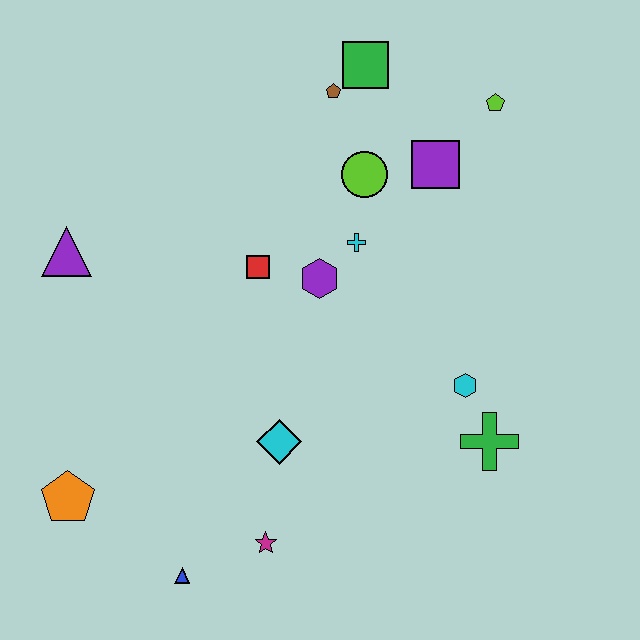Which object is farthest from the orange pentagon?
The lime pentagon is farthest from the orange pentagon.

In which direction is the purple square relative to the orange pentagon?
The purple square is to the right of the orange pentagon.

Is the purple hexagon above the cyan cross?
No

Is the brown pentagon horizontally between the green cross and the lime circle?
No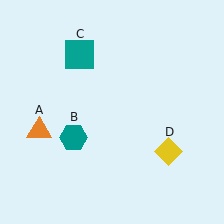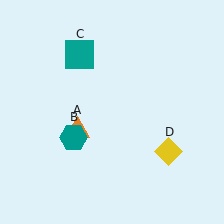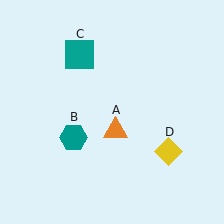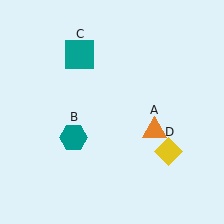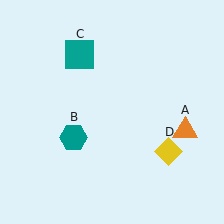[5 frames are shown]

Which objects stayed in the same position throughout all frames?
Teal hexagon (object B) and teal square (object C) and yellow diamond (object D) remained stationary.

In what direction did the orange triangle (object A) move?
The orange triangle (object A) moved right.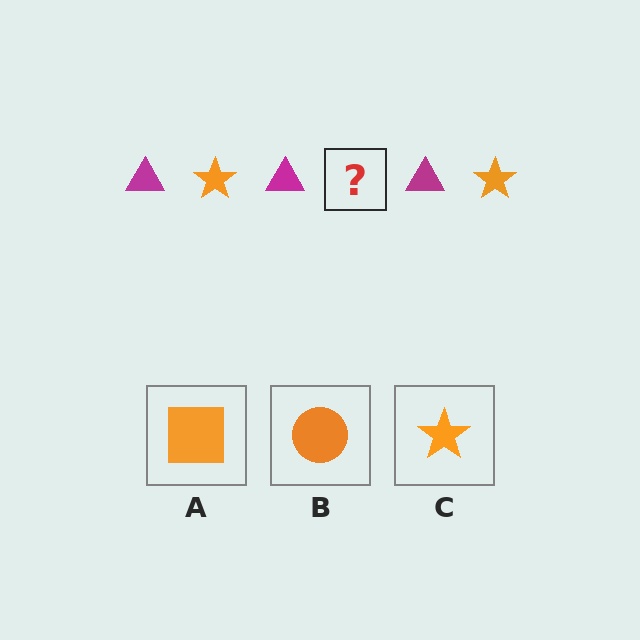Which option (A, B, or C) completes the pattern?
C.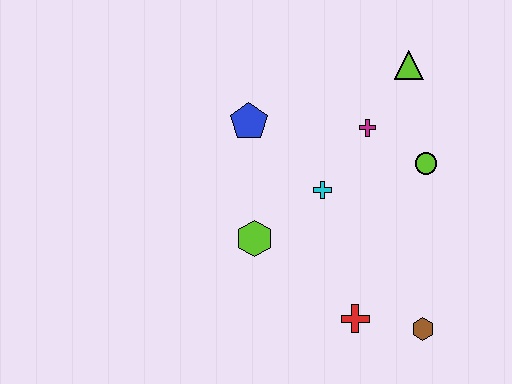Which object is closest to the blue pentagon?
The cyan cross is closest to the blue pentagon.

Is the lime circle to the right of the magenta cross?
Yes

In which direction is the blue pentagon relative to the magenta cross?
The blue pentagon is to the left of the magenta cross.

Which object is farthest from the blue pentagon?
The brown hexagon is farthest from the blue pentagon.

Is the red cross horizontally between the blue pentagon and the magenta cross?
Yes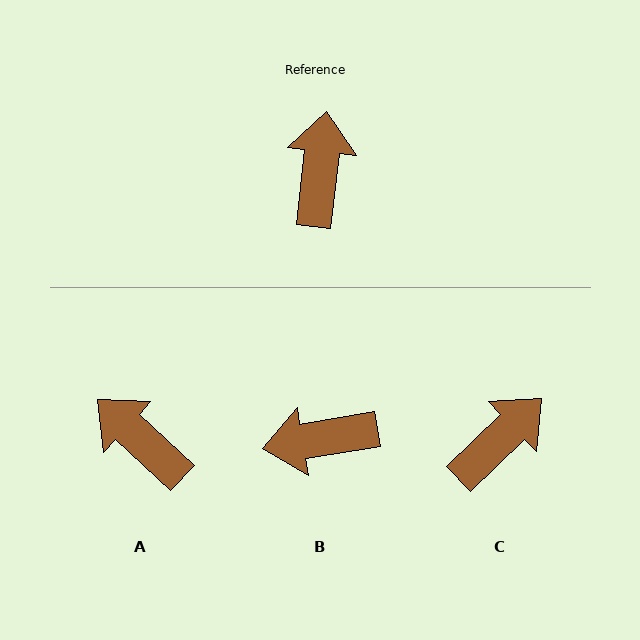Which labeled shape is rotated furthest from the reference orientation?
B, about 106 degrees away.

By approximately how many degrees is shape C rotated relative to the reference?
Approximately 39 degrees clockwise.